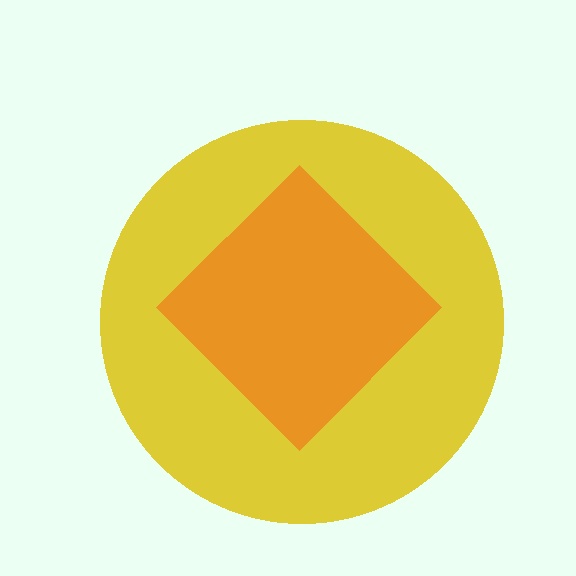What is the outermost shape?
The yellow circle.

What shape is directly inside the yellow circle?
The orange diamond.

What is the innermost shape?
The orange diamond.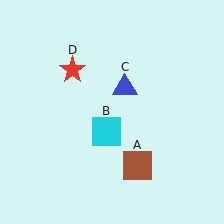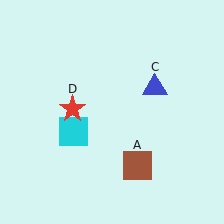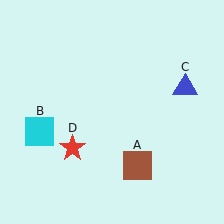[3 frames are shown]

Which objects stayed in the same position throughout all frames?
Brown square (object A) remained stationary.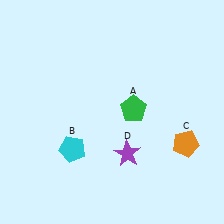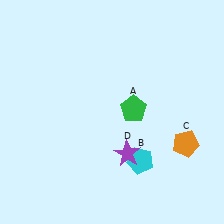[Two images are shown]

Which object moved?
The cyan pentagon (B) moved right.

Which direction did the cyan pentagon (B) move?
The cyan pentagon (B) moved right.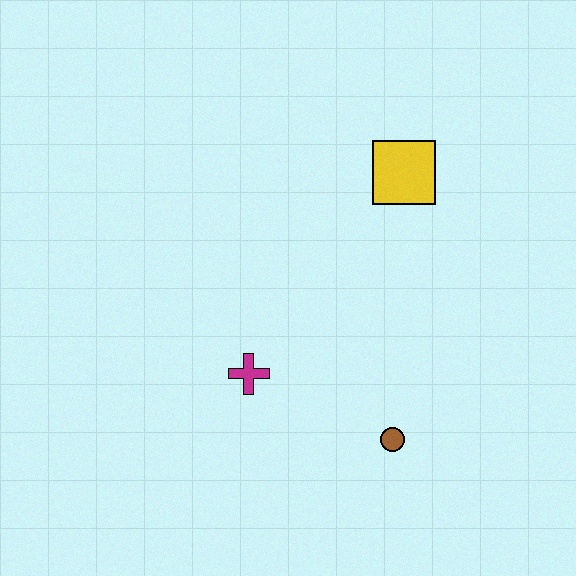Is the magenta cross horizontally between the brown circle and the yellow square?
No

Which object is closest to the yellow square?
The magenta cross is closest to the yellow square.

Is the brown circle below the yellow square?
Yes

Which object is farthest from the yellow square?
The brown circle is farthest from the yellow square.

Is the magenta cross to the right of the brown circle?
No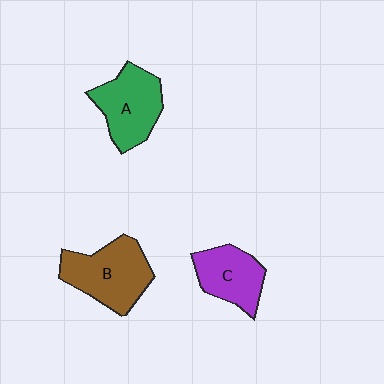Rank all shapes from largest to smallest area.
From largest to smallest: B (brown), A (green), C (purple).